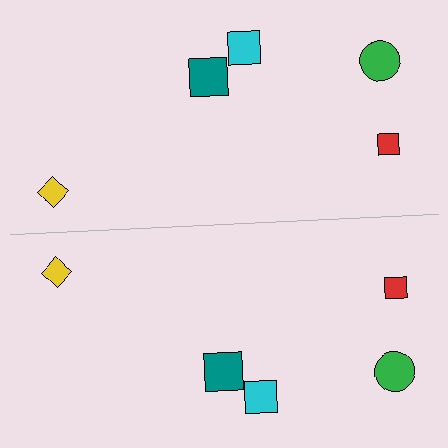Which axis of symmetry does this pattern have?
The pattern has a horizontal axis of symmetry running through the center of the image.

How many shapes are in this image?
There are 10 shapes in this image.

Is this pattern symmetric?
Yes, this pattern has bilateral (reflection) symmetry.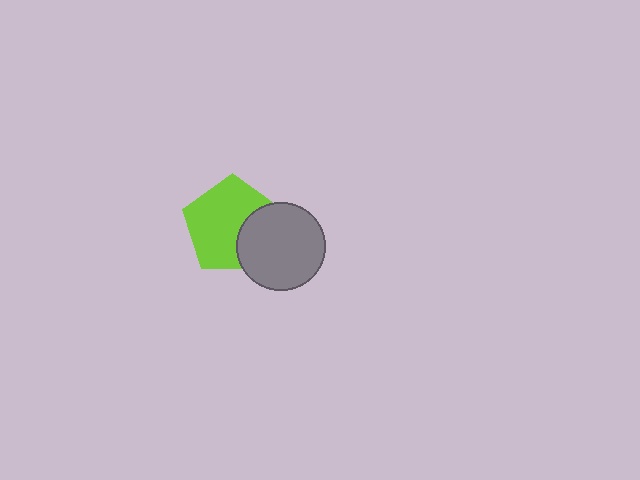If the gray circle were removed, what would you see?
You would see the complete lime pentagon.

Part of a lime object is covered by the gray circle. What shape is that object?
It is a pentagon.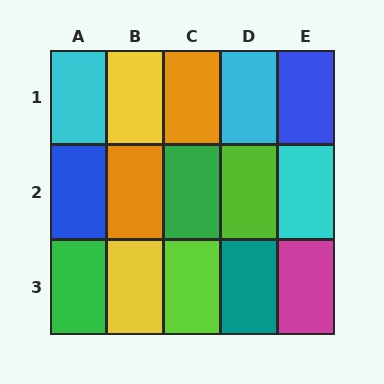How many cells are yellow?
2 cells are yellow.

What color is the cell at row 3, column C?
Lime.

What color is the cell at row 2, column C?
Green.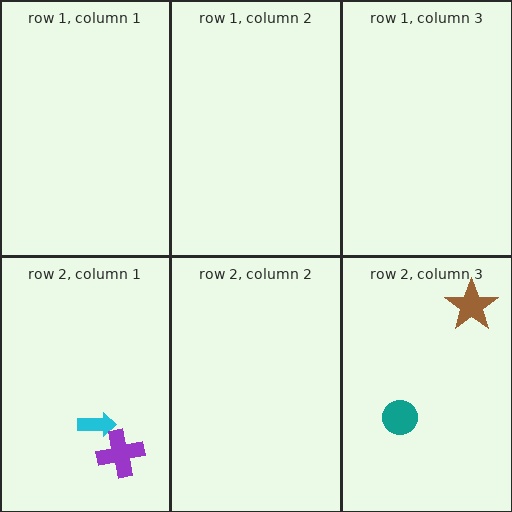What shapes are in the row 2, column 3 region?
The teal circle, the brown star.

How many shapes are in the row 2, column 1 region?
2.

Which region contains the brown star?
The row 2, column 3 region.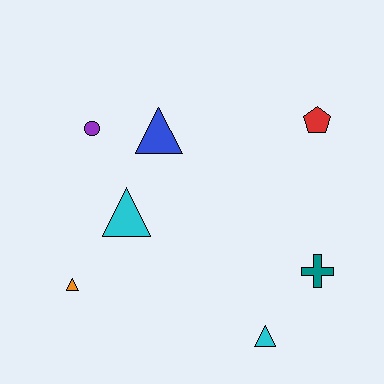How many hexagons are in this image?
There are no hexagons.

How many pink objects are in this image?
There are no pink objects.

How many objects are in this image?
There are 7 objects.